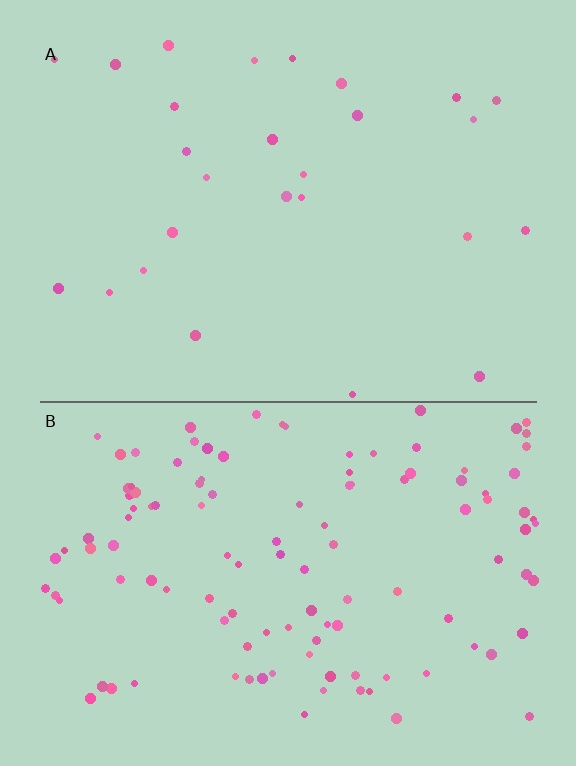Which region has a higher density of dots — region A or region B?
B (the bottom).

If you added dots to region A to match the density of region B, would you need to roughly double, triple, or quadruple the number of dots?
Approximately quadruple.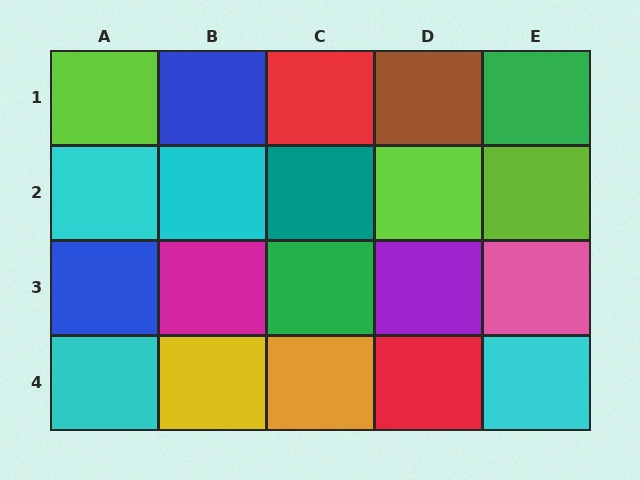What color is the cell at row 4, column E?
Cyan.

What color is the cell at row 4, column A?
Cyan.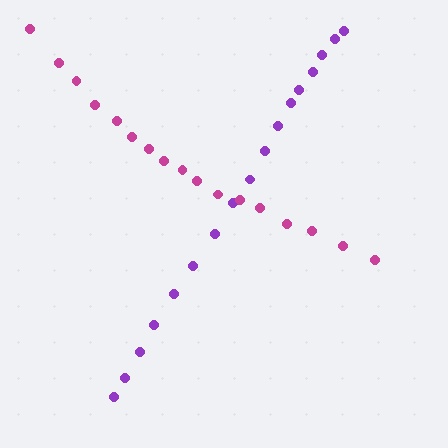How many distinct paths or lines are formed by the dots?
There are 2 distinct paths.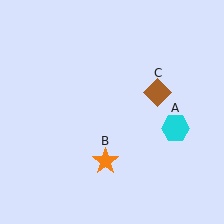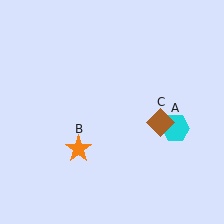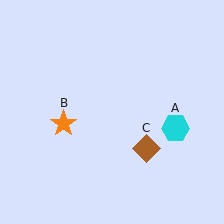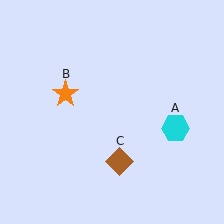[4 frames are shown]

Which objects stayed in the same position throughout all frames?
Cyan hexagon (object A) remained stationary.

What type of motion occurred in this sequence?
The orange star (object B), brown diamond (object C) rotated clockwise around the center of the scene.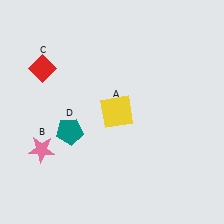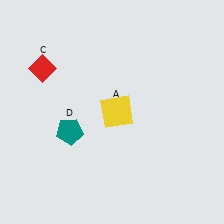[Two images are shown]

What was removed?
The pink star (B) was removed in Image 2.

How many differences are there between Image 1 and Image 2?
There is 1 difference between the two images.